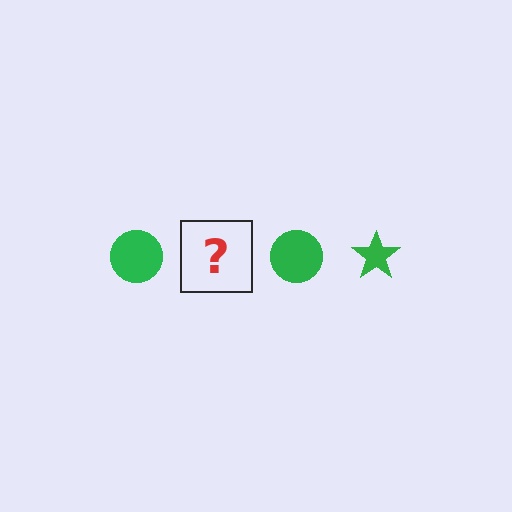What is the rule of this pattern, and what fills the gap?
The rule is that the pattern cycles through circle, star shapes in green. The gap should be filled with a green star.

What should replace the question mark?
The question mark should be replaced with a green star.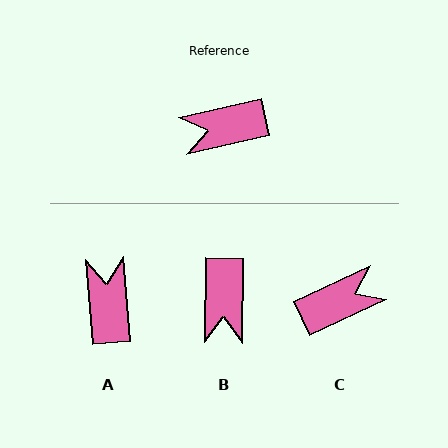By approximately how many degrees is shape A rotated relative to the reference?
Approximately 98 degrees clockwise.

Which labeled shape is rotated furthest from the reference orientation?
C, about 167 degrees away.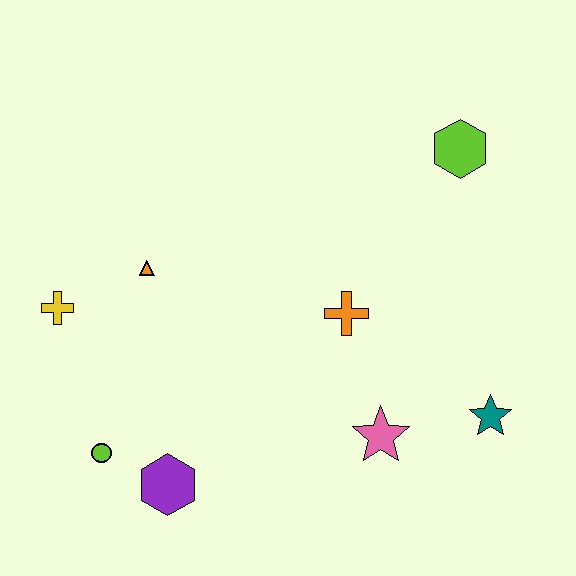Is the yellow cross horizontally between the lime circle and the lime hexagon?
No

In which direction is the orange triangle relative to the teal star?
The orange triangle is to the left of the teal star.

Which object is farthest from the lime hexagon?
The lime circle is farthest from the lime hexagon.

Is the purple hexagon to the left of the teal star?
Yes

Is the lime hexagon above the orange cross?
Yes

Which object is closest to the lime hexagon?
The orange cross is closest to the lime hexagon.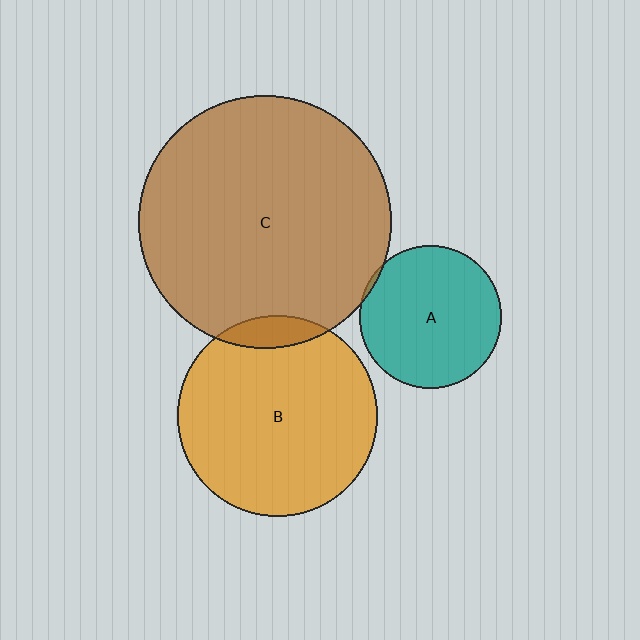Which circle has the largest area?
Circle C (brown).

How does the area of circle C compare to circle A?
Approximately 3.2 times.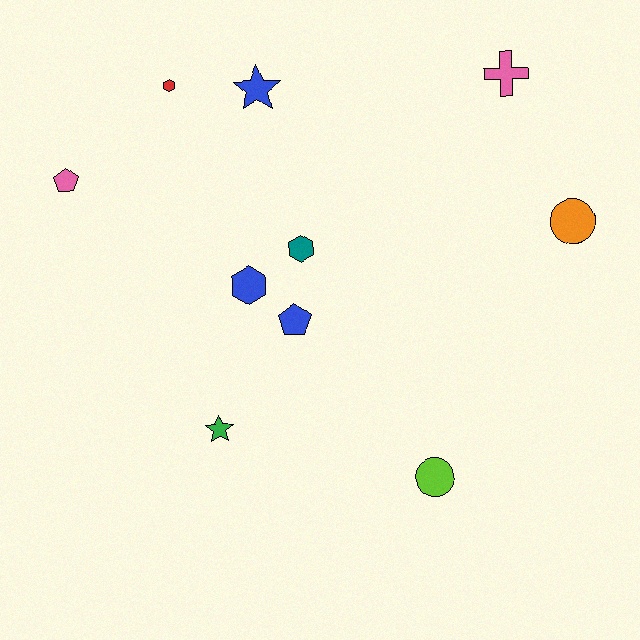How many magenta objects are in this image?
There are no magenta objects.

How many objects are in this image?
There are 10 objects.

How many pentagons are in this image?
There are 2 pentagons.